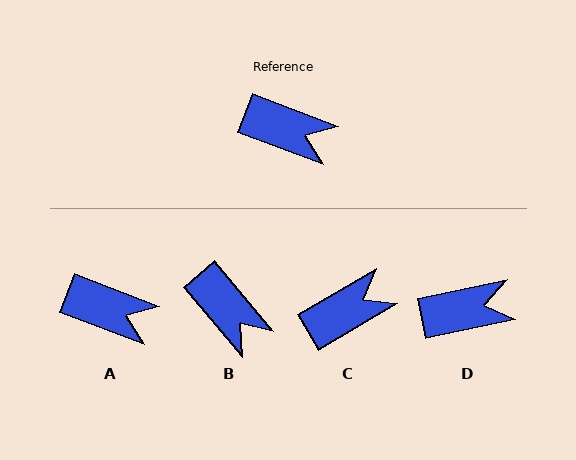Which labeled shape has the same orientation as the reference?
A.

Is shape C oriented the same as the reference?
No, it is off by about 51 degrees.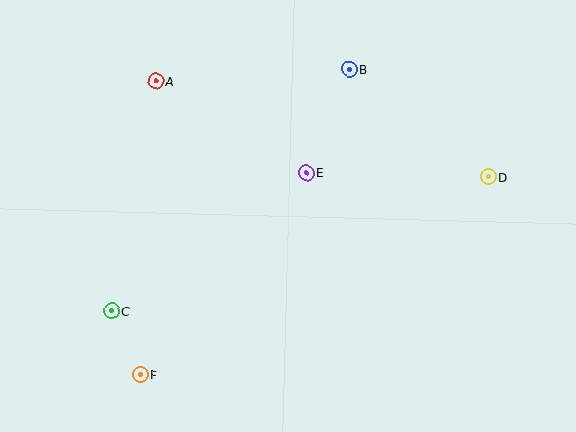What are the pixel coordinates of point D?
Point D is at (488, 177).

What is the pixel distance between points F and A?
The distance between F and A is 294 pixels.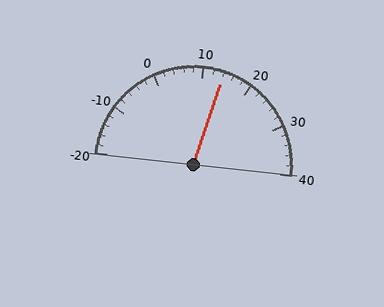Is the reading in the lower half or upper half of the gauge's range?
The reading is in the upper half of the range (-20 to 40).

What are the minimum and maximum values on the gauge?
The gauge ranges from -20 to 40.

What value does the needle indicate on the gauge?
The needle indicates approximately 14.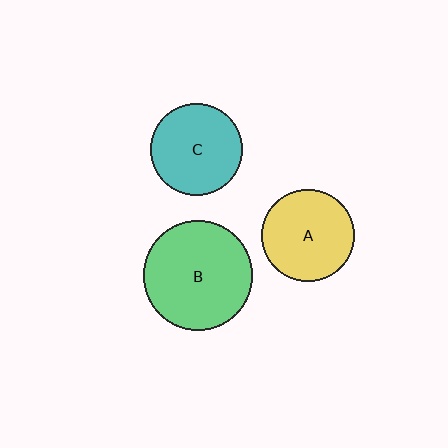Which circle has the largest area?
Circle B (green).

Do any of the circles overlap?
No, none of the circles overlap.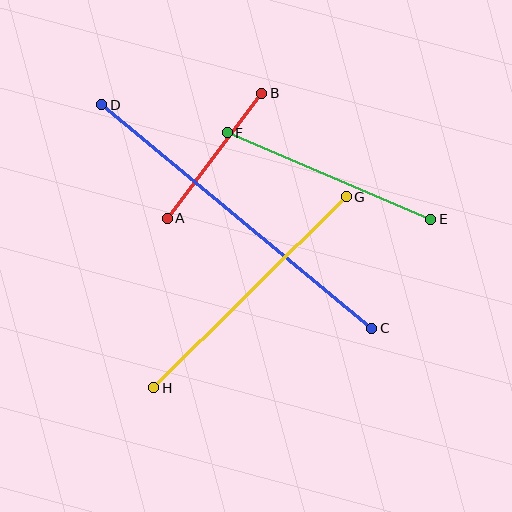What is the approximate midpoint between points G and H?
The midpoint is at approximately (250, 292) pixels.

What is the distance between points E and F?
The distance is approximately 221 pixels.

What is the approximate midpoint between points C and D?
The midpoint is at approximately (237, 217) pixels.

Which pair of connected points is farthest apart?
Points C and D are farthest apart.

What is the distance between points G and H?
The distance is approximately 271 pixels.